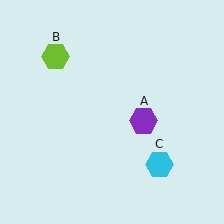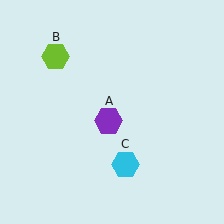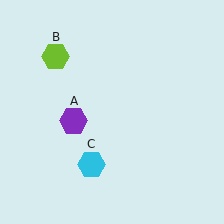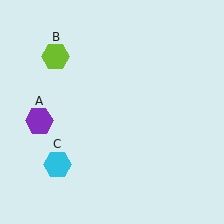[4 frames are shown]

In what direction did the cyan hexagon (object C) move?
The cyan hexagon (object C) moved left.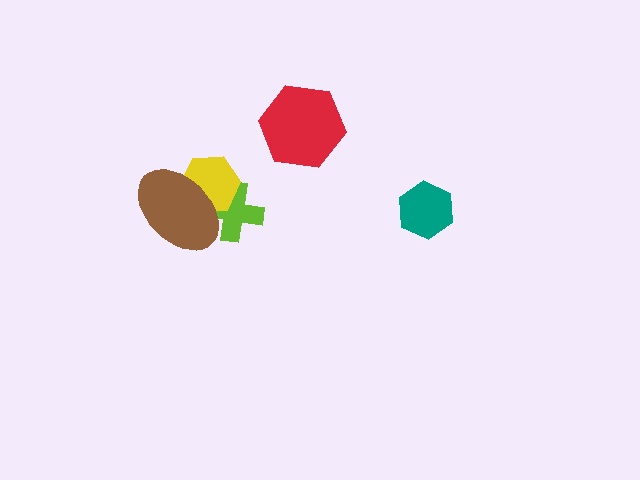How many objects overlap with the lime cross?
2 objects overlap with the lime cross.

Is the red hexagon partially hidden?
No, no other shape covers it.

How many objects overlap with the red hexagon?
0 objects overlap with the red hexagon.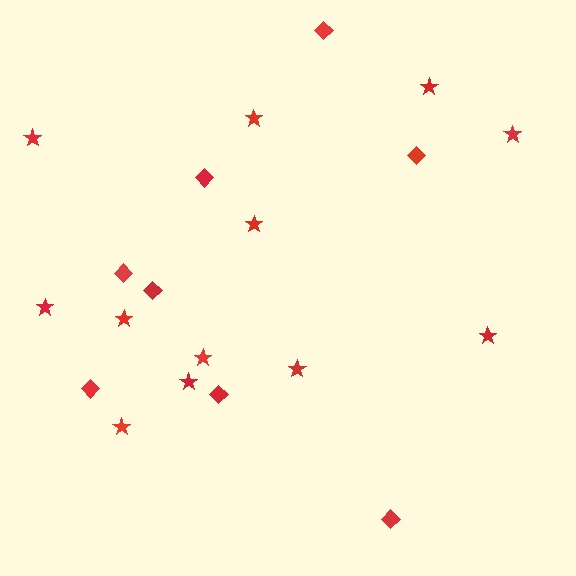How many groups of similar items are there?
There are 2 groups: one group of stars (12) and one group of diamonds (8).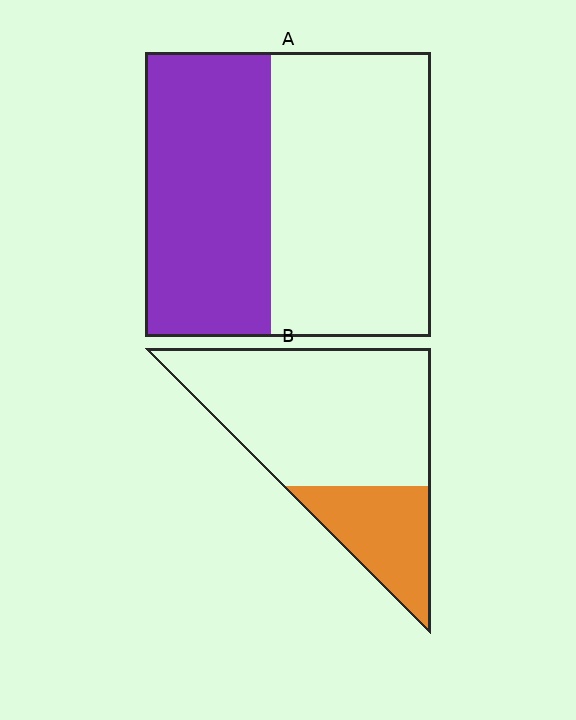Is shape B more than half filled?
No.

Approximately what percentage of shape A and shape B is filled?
A is approximately 45% and B is approximately 25%.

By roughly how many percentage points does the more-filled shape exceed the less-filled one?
By roughly 15 percentage points (A over B).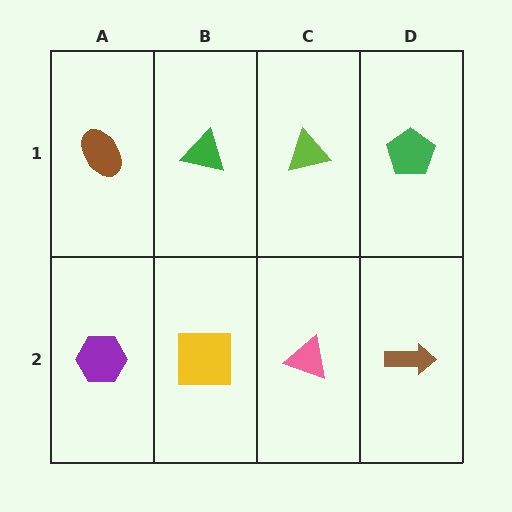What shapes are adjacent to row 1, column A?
A purple hexagon (row 2, column A), a green triangle (row 1, column B).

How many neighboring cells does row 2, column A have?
2.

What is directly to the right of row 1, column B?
A lime triangle.